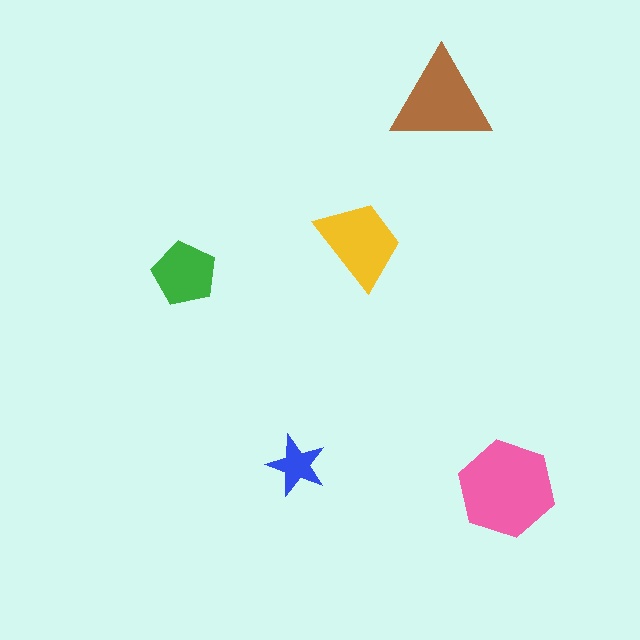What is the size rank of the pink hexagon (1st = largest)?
1st.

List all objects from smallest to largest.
The blue star, the green pentagon, the yellow trapezoid, the brown triangle, the pink hexagon.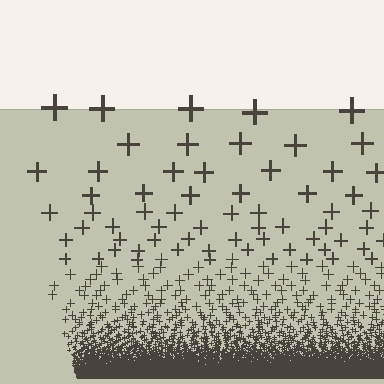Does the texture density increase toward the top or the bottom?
Density increases toward the bottom.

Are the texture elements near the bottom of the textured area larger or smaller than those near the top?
Smaller. The gradient is inverted — elements near the bottom are smaller and denser.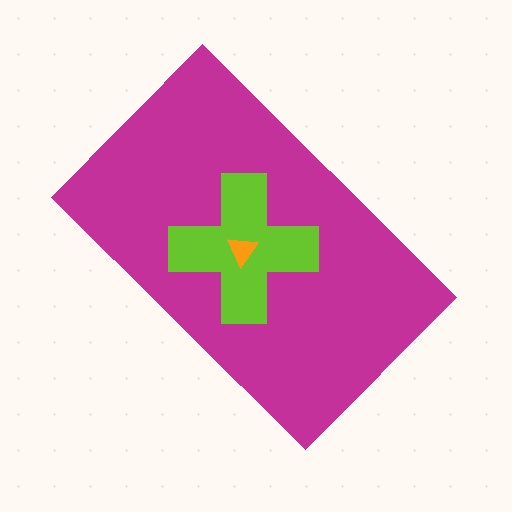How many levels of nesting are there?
3.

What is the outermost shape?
The magenta rectangle.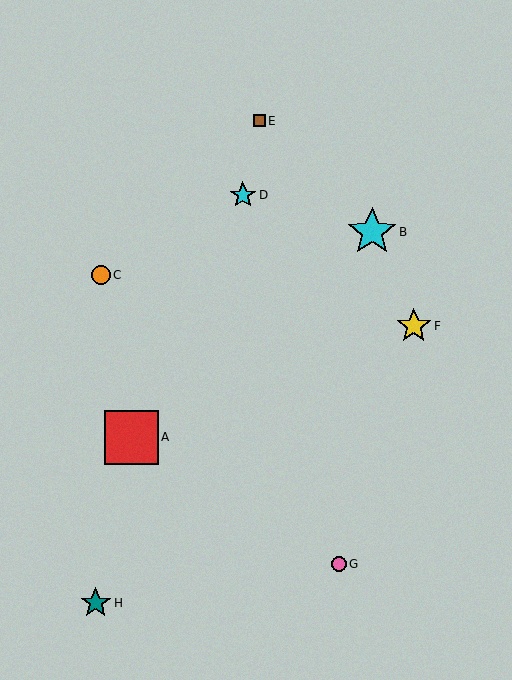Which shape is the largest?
The red square (labeled A) is the largest.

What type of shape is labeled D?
Shape D is a cyan star.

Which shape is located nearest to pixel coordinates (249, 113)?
The brown square (labeled E) at (259, 121) is nearest to that location.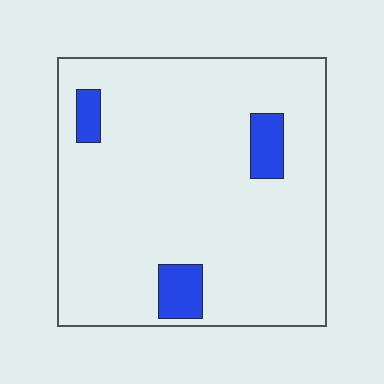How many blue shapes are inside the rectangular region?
3.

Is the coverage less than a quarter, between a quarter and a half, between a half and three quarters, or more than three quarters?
Less than a quarter.